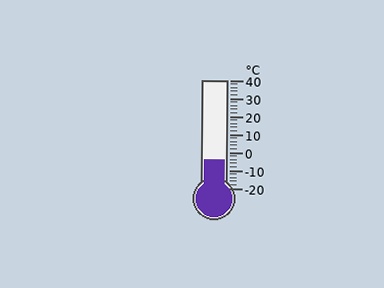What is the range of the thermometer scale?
The thermometer scale ranges from -20°C to 40°C.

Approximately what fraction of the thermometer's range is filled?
The thermometer is filled to approximately 25% of its range.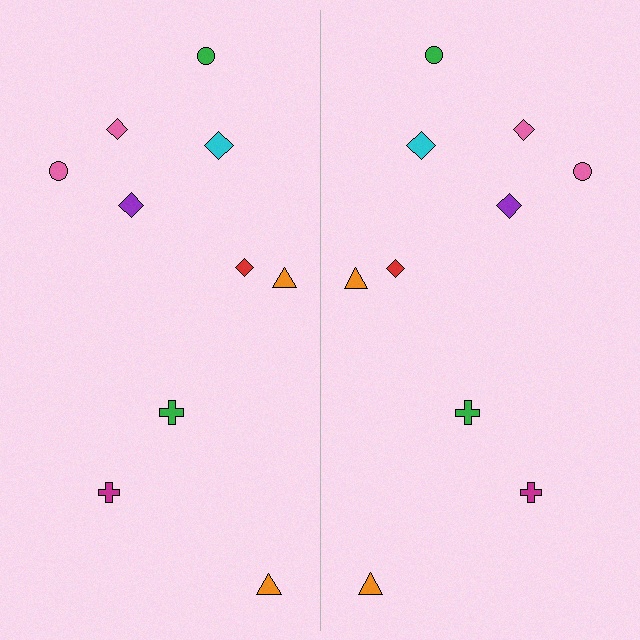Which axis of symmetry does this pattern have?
The pattern has a vertical axis of symmetry running through the center of the image.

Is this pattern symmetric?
Yes, this pattern has bilateral (reflection) symmetry.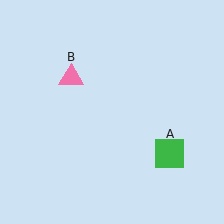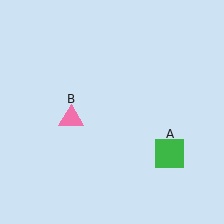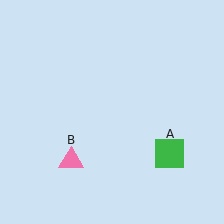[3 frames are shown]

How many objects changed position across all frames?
1 object changed position: pink triangle (object B).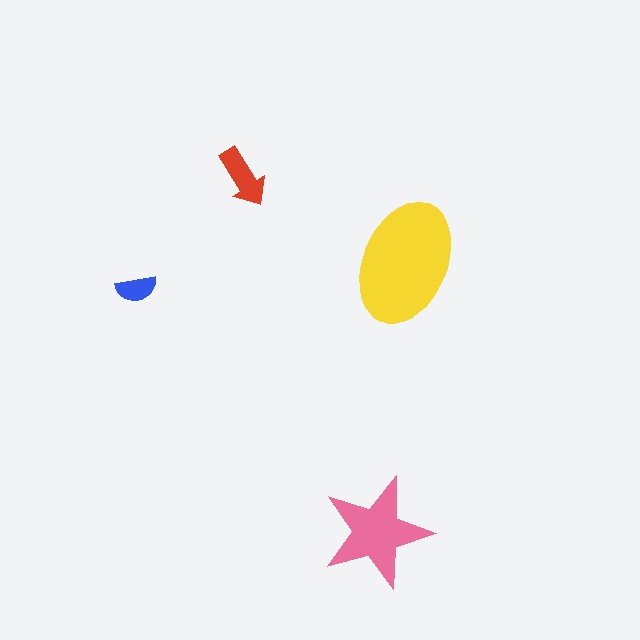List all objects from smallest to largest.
The blue semicircle, the red arrow, the pink star, the yellow ellipse.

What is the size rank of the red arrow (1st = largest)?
3rd.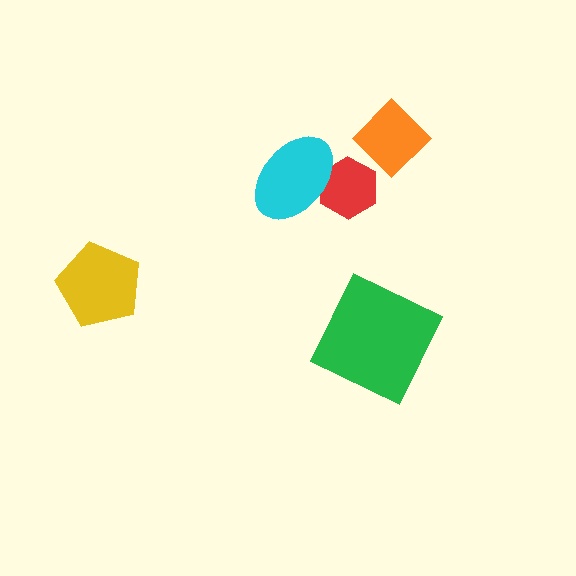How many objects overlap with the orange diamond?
0 objects overlap with the orange diamond.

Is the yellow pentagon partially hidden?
No, no other shape covers it.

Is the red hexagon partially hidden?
Yes, it is partially covered by another shape.